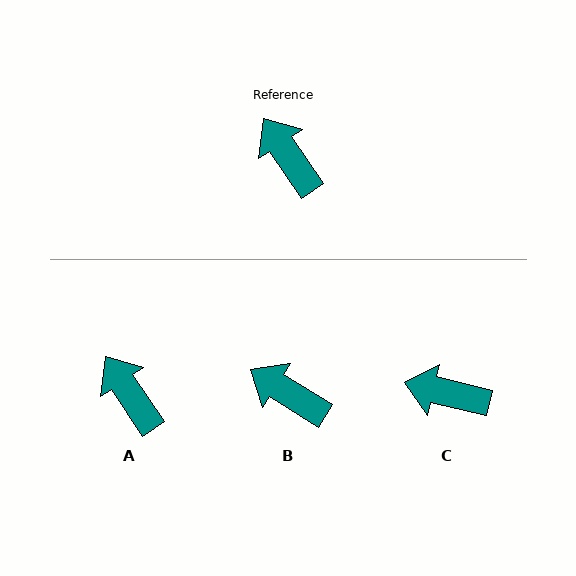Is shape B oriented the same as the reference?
No, it is off by about 24 degrees.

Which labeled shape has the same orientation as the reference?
A.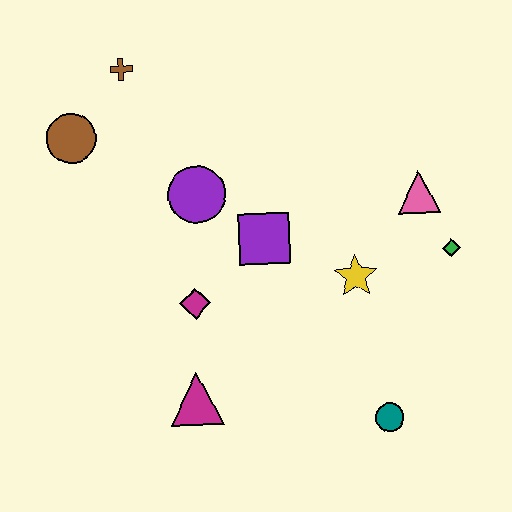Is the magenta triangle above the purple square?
No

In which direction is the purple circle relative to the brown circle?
The purple circle is to the right of the brown circle.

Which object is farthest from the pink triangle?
The brown circle is farthest from the pink triangle.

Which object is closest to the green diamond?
The pink triangle is closest to the green diamond.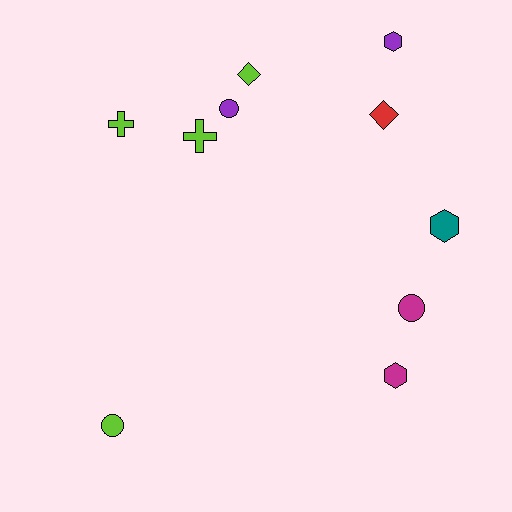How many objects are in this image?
There are 10 objects.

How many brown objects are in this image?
There are no brown objects.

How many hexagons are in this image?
There are 3 hexagons.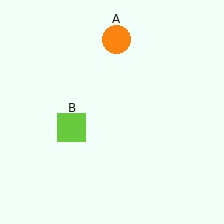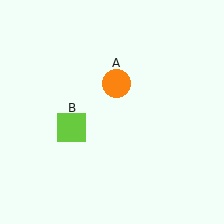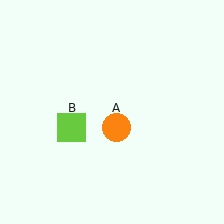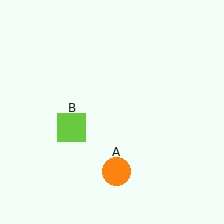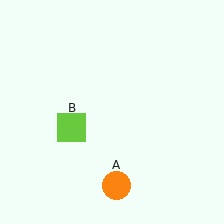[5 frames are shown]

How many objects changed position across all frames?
1 object changed position: orange circle (object A).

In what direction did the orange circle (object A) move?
The orange circle (object A) moved down.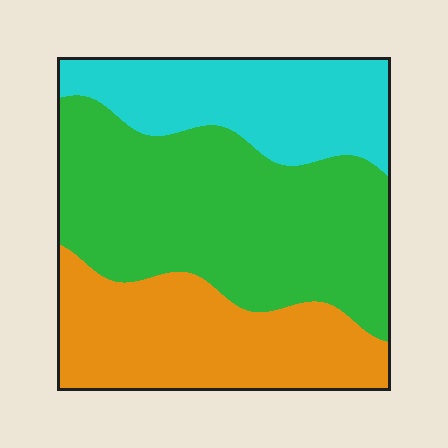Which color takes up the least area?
Cyan, at roughly 25%.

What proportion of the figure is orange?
Orange covers 29% of the figure.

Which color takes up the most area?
Green, at roughly 45%.